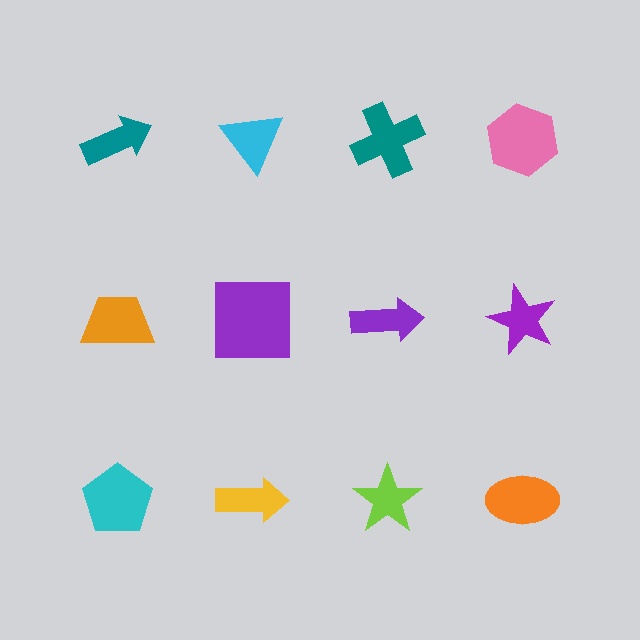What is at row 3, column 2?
A yellow arrow.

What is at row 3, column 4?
An orange ellipse.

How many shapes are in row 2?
4 shapes.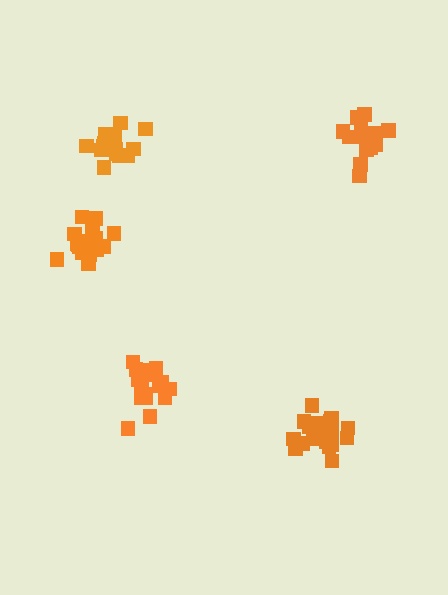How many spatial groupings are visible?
There are 5 spatial groupings.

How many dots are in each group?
Group 1: 19 dots, Group 2: 16 dots, Group 3: 18 dots, Group 4: 20 dots, Group 5: 20 dots (93 total).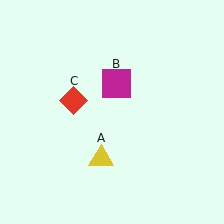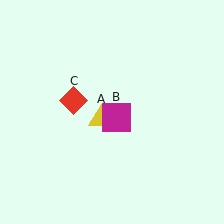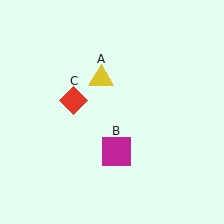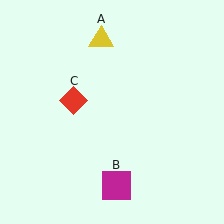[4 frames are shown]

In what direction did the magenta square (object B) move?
The magenta square (object B) moved down.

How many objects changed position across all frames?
2 objects changed position: yellow triangle (object A), magenta square (object B).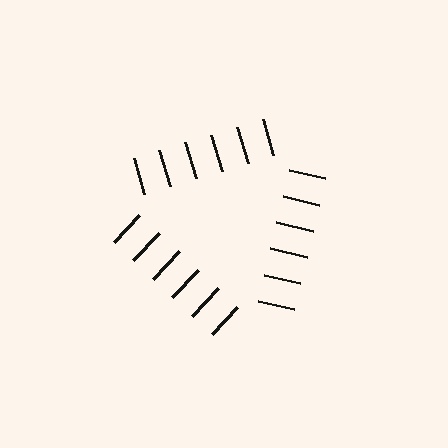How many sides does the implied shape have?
3 sides — the line-ends trace a triangle.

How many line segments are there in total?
18 — 6 along each of the 3 edges.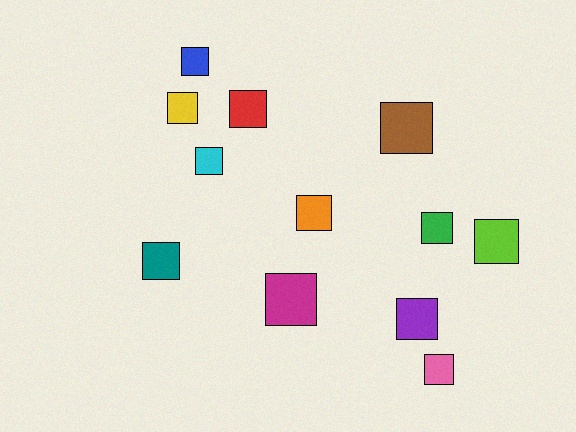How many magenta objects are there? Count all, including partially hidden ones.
There is 1 magenta object.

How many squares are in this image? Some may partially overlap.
There are 12 squares.